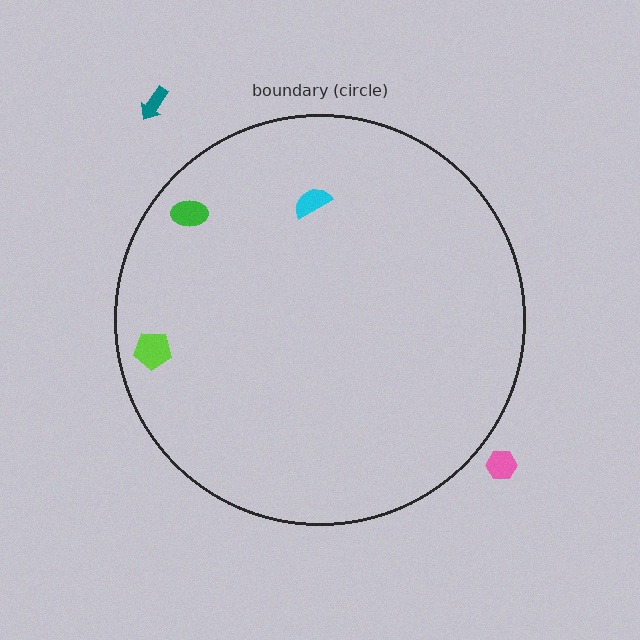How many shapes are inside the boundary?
3 inside, 2 outside.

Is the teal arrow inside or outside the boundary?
Outside.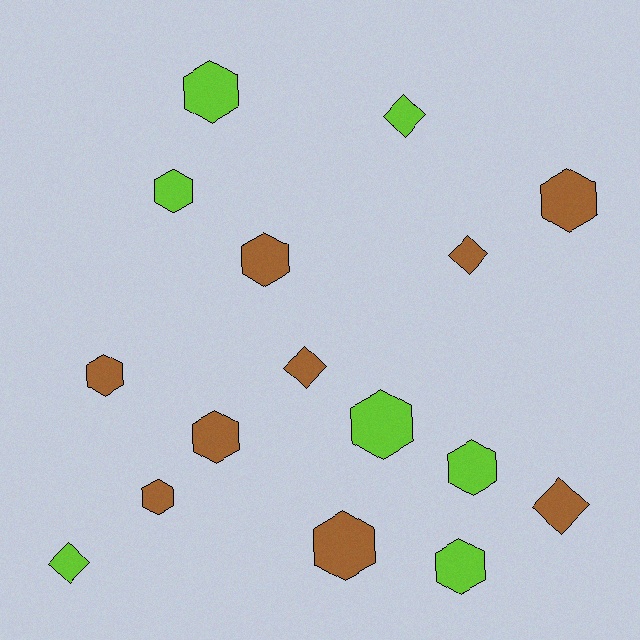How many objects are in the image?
There are 16 objects.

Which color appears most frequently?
Brown, with 9 objects.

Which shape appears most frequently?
Hexagon, with 11 objects.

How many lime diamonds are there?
There are 2 lime diamonds.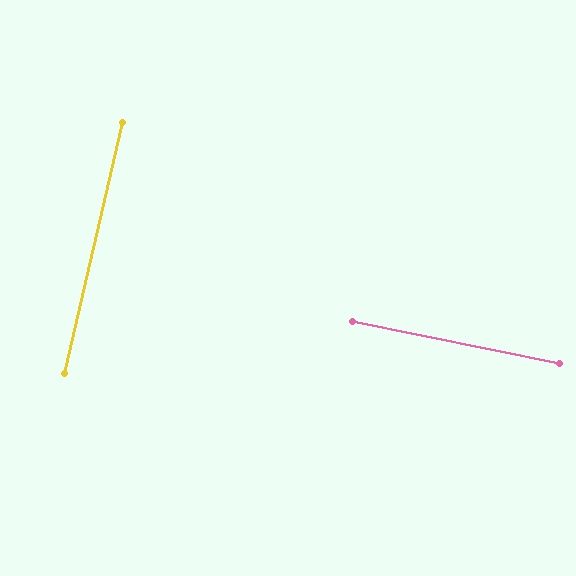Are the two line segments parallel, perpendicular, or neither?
Perpendicular — they meet at approximately 88°.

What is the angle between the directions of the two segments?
Approximately 88 degrees.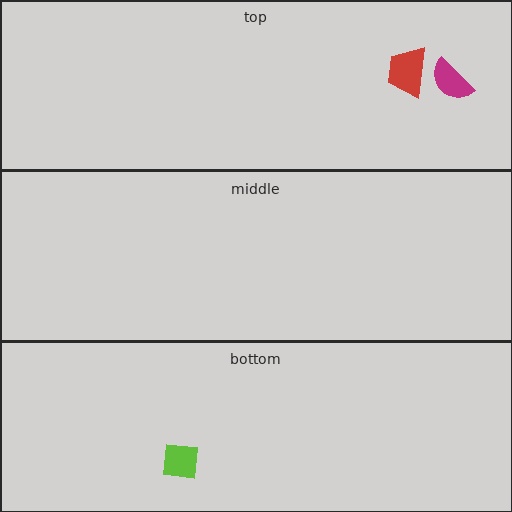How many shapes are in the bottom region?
1.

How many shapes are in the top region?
2.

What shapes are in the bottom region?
The lime square.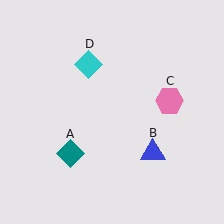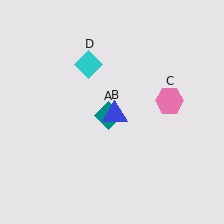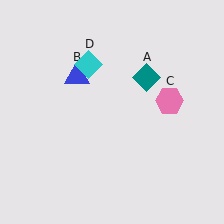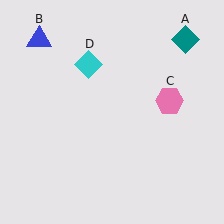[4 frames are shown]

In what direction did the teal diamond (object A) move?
The teal diamond (object A) moved up and to the right.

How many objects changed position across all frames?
2 objects changed position: teal diamond (object A), blue triangle (object B).